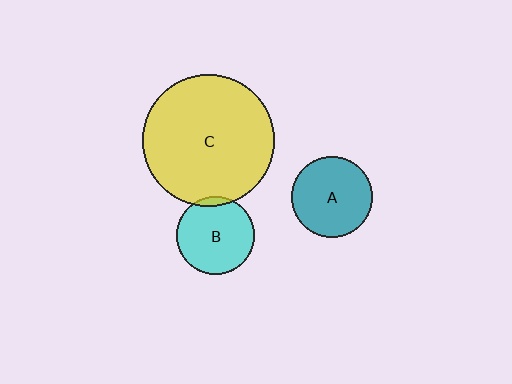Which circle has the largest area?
Circle C (yellow).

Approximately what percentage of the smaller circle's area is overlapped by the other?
Approximately 5%.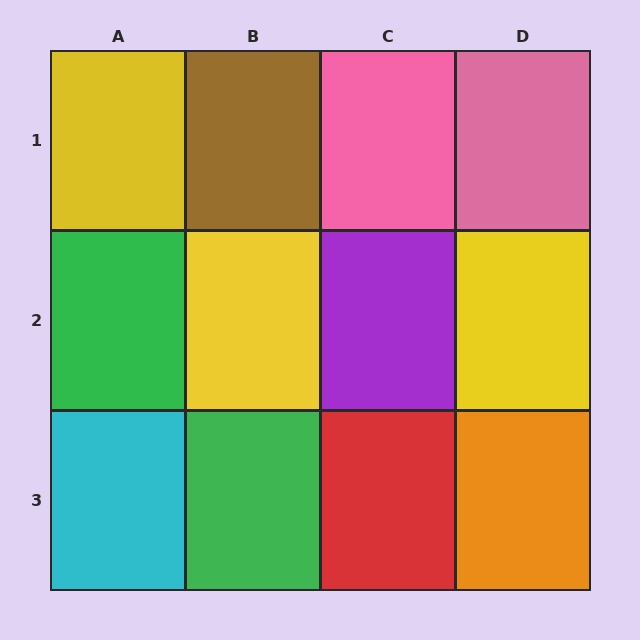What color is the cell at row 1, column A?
Yellow.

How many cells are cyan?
1 cell is cyan.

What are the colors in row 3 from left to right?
Cyan, green, red, orange.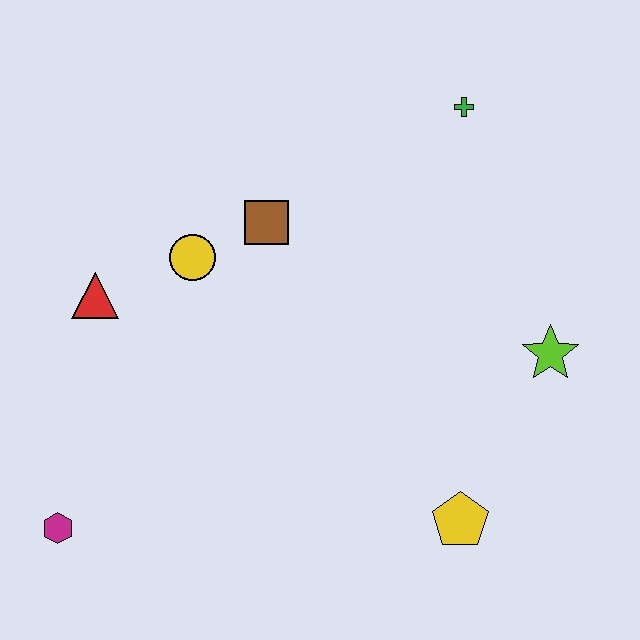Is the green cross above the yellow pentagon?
Yes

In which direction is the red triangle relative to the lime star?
The red triangle is to the left of the lime star.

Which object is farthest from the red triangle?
The lime star is farthest from the red triangle.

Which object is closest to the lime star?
The yellow pentagon is closest to the lime star.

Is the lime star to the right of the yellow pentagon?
Yes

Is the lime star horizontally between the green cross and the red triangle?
No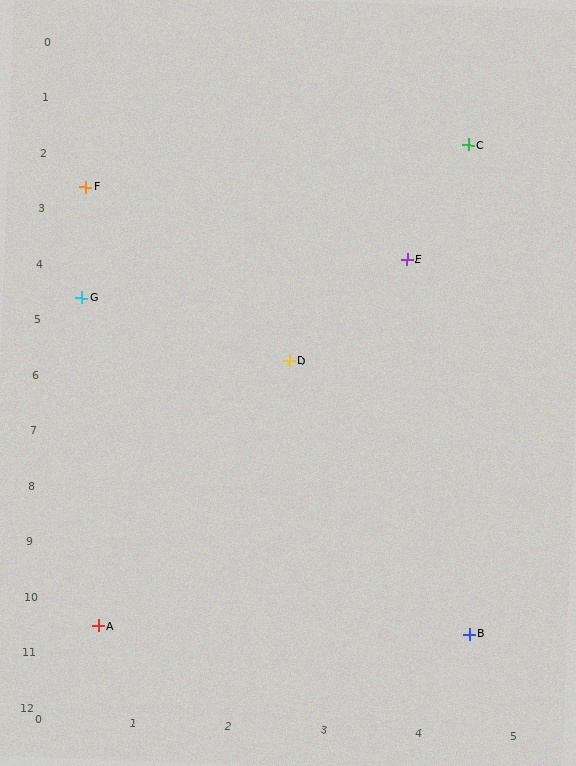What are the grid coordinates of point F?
Point F is at approximately (0.3, 2.6).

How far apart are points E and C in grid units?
Points E and C are about 2.2 grid units apart.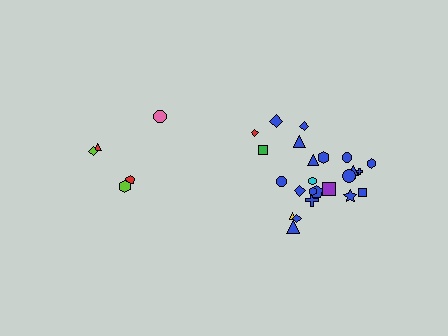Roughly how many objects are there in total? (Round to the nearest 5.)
Roughly 30 objects in total.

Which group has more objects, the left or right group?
The right group.